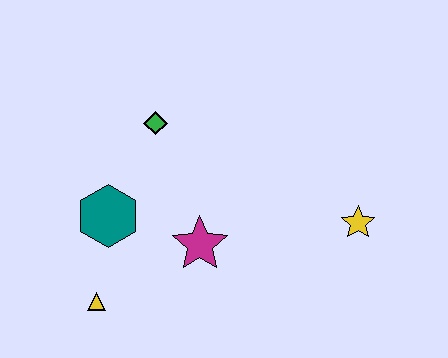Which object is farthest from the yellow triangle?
The yellow star is farthest from the yellow triangle.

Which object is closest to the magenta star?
The teal hexagon is closest to the magenta star.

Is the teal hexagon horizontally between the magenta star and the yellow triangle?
Yes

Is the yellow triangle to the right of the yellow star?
No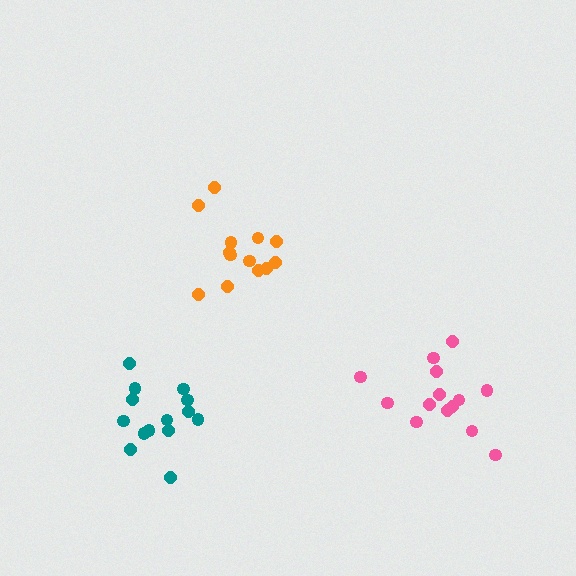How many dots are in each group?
Group 1: 14 dots, Group 2: 14 dots, Group 3: 13 dots (41 total).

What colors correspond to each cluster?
The clusters are colored: pink, teal, orange.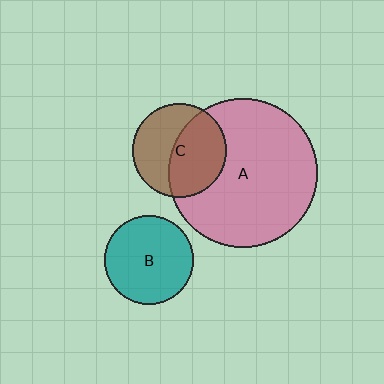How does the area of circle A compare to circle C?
Approximately 2.5 times.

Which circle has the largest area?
Circle A (pink).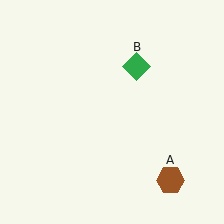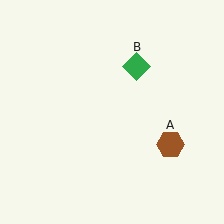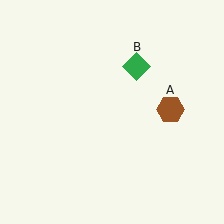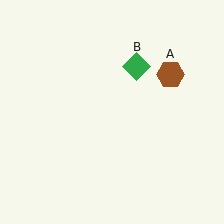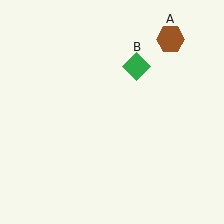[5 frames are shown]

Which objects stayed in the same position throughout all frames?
Green diamond (object B) remained stationary.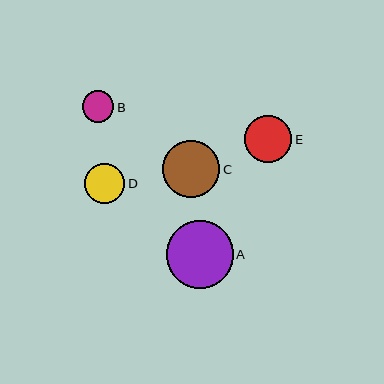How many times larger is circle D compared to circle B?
Circle D is approximately 1.3 times the size of circle B.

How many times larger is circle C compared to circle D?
Circle C is approximately 1.4 times the size of circle D.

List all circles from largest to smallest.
From largest to smallest: A, C, E, D, B.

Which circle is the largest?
Circle A is the largest with a size of approximately 67 pixels.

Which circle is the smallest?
Circle B is the smallest with a size of approximately 32 pixels.